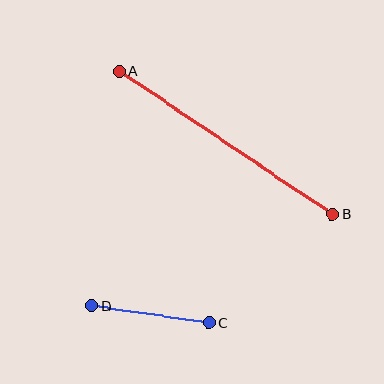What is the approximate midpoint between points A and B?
The midpoint is at approximately (226, 142) pixels.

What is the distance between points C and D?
The distance is approximately 119 pixels.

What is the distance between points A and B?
The distance is approximately 257 pixels.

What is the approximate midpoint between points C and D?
The midpoint is at approximately (150, 314) pixels.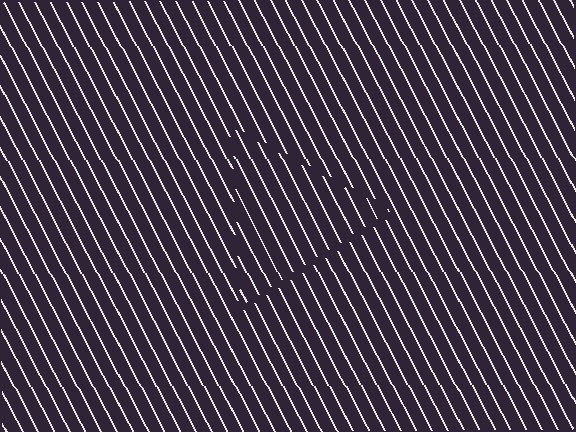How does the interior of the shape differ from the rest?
The interior of the shape contains the same grating, shifted by half a period — the contour is defined by the phase discontinuity where line-ends from the inner and outer gratings abut.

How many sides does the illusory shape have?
3 sides — the line-ends trace a triangle.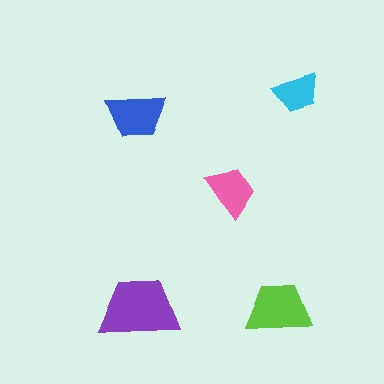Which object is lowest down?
The lime trapezoid is bottommost.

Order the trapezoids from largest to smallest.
the purple one, the lime one, the blue one, the pink one, the cyan one.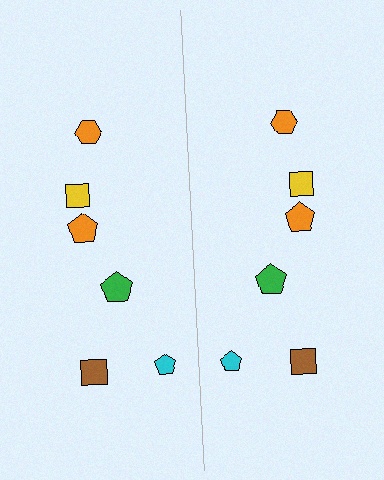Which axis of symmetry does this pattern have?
The pattern has a vertical axis of symmetry running through the center of the image.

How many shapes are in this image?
There are 12 shapes in this image.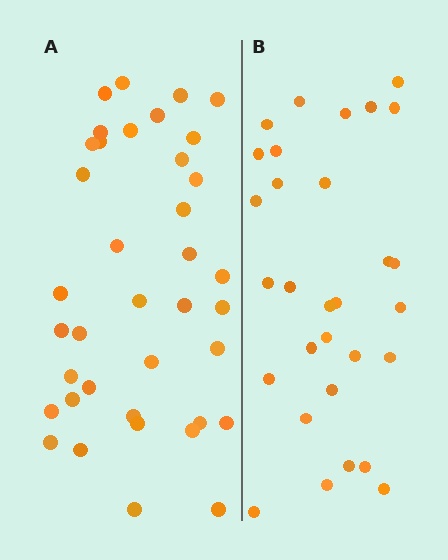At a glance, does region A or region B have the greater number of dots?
Region A (the left region) has more dots.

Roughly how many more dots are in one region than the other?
Region A has roughly 8 or so more dots than region B.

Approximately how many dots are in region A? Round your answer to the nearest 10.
About 40 dots. (The exact count is 38, which rounds to 40.)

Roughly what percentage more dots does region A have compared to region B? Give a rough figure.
About 25% more.